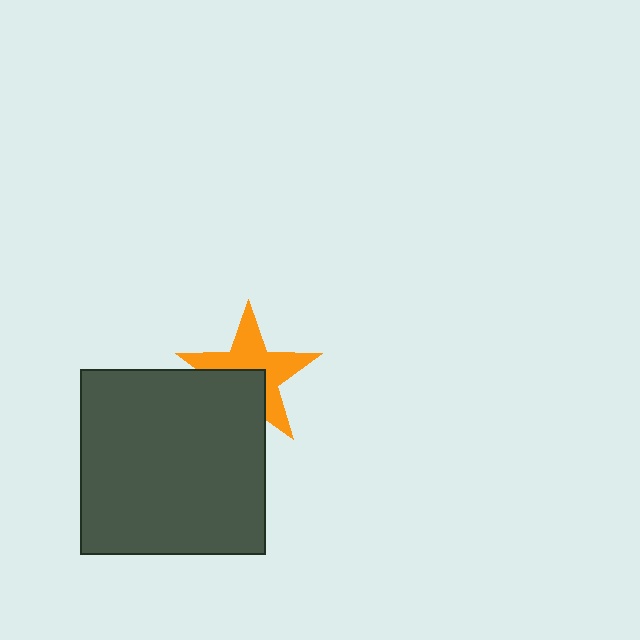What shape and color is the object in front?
The object in front is a dark gray square.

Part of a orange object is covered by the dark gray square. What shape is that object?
It is a star.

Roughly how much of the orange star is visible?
About half of it is visible (roughly 62%).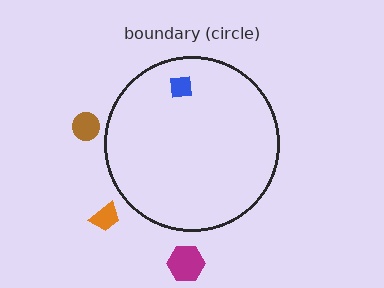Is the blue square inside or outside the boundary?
Inside.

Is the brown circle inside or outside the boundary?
Outside.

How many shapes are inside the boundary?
1 inside, 3 outside.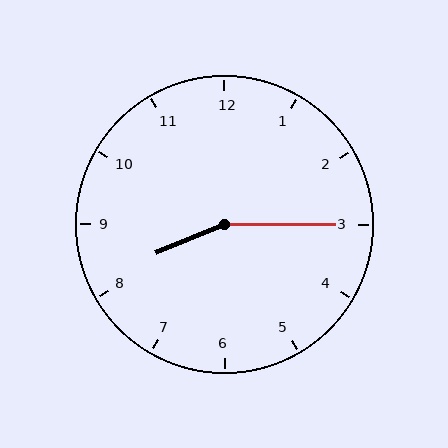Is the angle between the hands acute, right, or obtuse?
It is obtuse.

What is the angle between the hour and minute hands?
Approximately 158 degrees.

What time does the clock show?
8:15.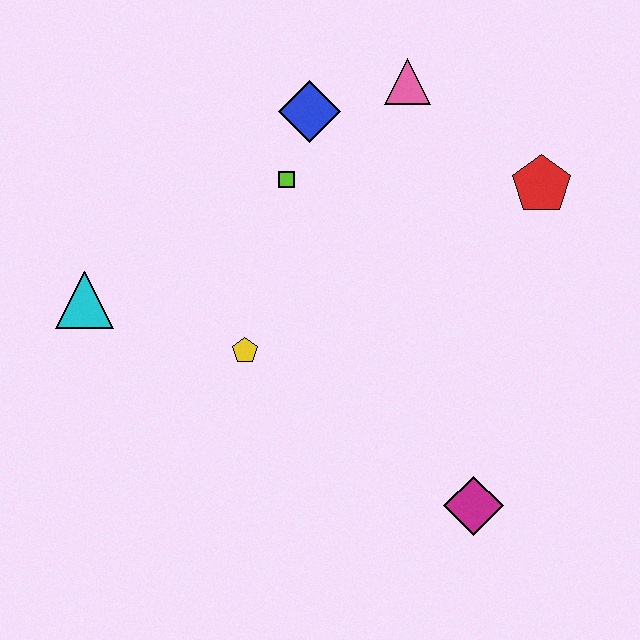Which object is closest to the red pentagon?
The pink triangle is closest to the red pentagon.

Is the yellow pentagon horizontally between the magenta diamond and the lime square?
No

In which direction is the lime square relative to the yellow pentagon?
The lime square is above the yellow pentagon.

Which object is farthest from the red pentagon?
The cyan triangle is farthest from the red pentagon.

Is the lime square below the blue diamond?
Yes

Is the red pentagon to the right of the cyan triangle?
Yes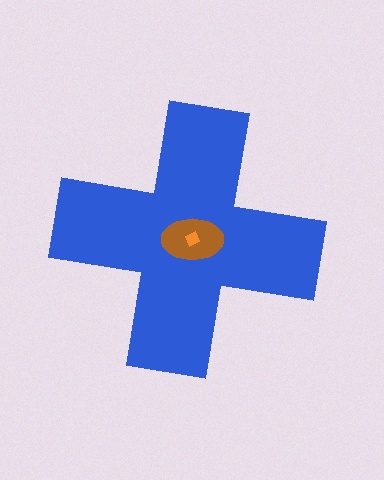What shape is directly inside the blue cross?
The brown ellipse.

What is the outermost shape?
The blue cross.